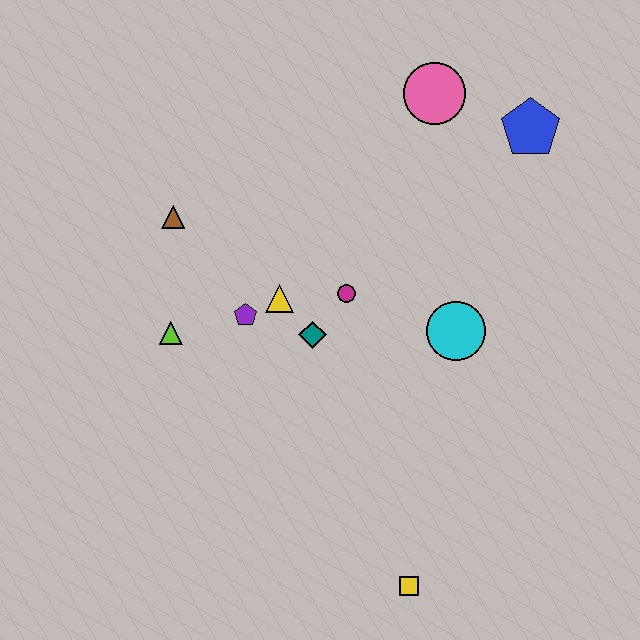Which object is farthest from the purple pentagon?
The blue pentagon is farthest from the purple pentagon.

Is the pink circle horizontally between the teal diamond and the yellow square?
No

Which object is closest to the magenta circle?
The teal diamond is closest to the magenta circle.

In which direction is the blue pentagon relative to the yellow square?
The blue pentagon is above the yellow square.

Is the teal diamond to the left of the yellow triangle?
No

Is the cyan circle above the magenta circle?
No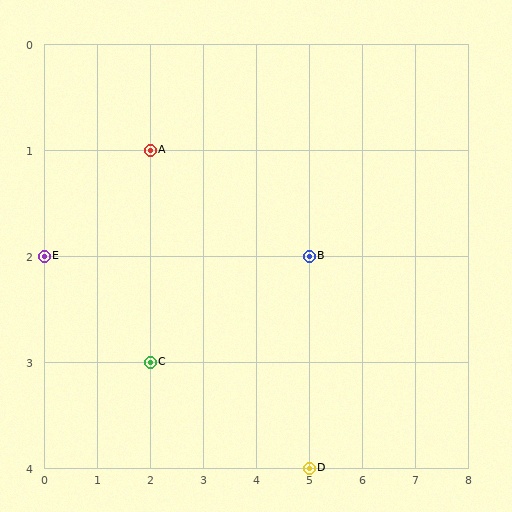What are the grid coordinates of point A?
Point A is at grid coordinates (2, 1).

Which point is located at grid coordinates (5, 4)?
Point D is at (5, 4).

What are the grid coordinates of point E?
Point E is at grid coordinates (0, 2).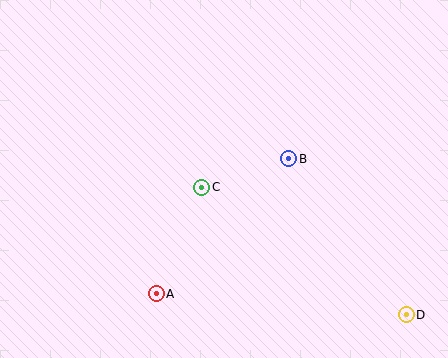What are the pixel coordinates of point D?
Point D is at (406, 315).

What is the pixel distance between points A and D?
The distance between A and D is 251 pixels.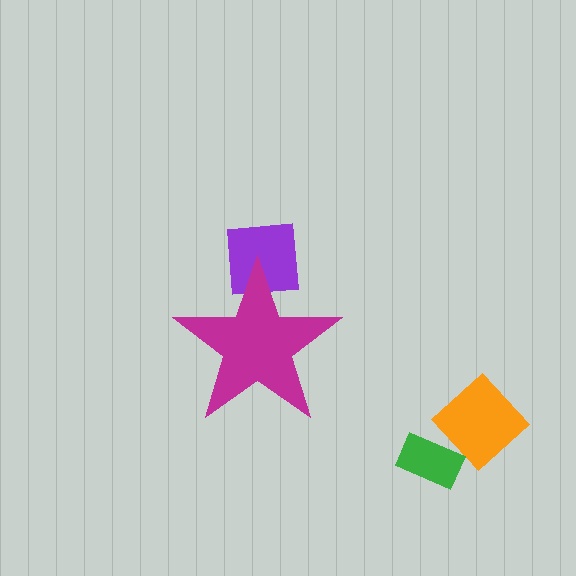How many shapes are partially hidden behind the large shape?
1 shape is partially hidden.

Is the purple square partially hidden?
Yes, the purple square is partially hidden behind the magenta star.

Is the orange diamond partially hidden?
No, the orange diamond is fully visible.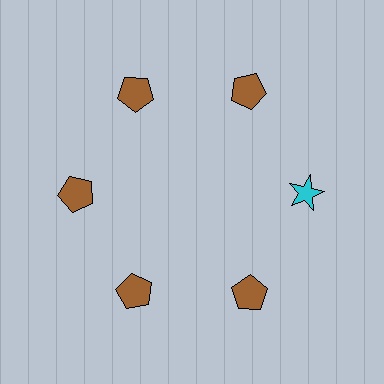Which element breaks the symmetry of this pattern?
The cyan star at roughly the 3 o'clock position breaks the symmetry. All other shapes are brown pentagons.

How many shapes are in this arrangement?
There are 6 shapes arranged in a ring pattern.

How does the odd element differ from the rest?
It differs in both color (cyan instead of brown) and shape (star instead of pentagon).